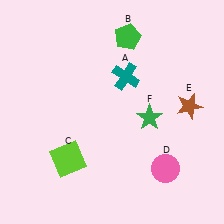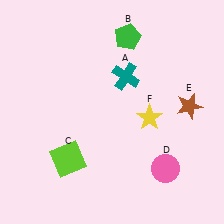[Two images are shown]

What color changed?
The star (F) changed from green in Image 1 to yellow in Image 2.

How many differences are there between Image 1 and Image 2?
There is 1 difference between the two images.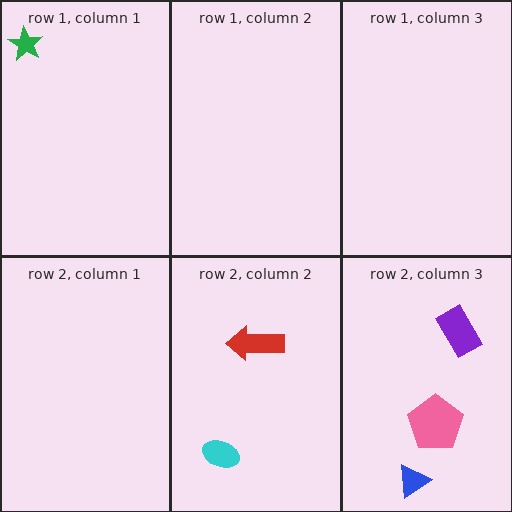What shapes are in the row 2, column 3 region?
The blue triangle, the purple rectangle, the pink pentagon.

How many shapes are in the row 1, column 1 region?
1.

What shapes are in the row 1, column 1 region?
The green star.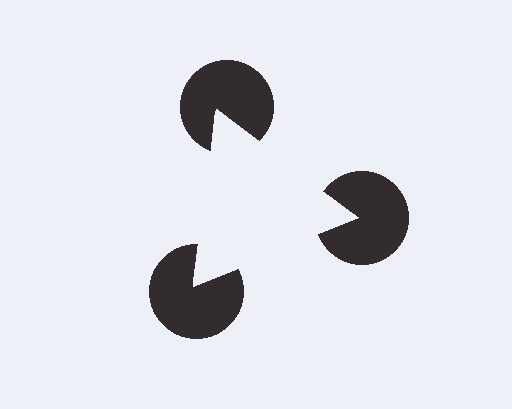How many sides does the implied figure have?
3 sides.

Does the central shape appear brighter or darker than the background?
It typically appears slightly brighter than the background, even though no actual brightness change is drawn.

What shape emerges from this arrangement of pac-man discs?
An illusory triangle — its edges are inferred from the aligned wedge cuts in the pac-man discs, not physically drawn.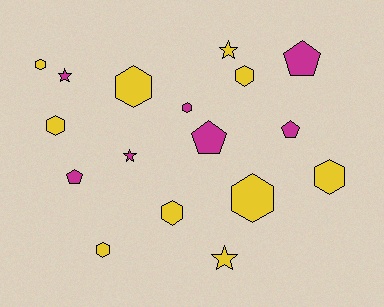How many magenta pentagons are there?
There are 4 magenta pentagons.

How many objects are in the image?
There are 17 objects.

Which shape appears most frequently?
Hexagon, with 9 objects.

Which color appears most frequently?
Yellow, with 10 objects.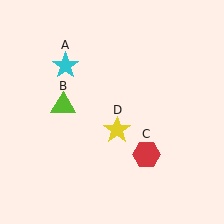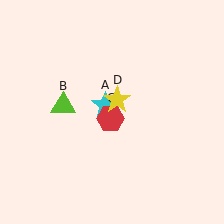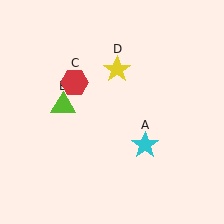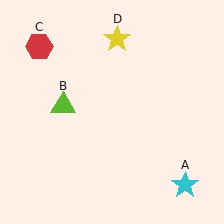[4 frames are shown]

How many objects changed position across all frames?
3 objects changed position: cyan star (object A), red hexagon (object C), yellow star (object D).